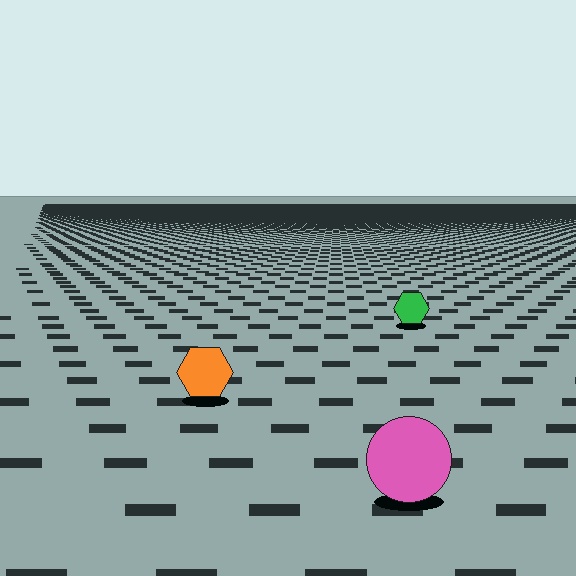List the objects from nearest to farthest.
From nearest to farthest: the pink circle, the orange hexagon, the green hexagon.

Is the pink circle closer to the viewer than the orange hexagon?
Yes. The pink circle is closer — you can tell from the texture gradient: the ground texture is coarser near it.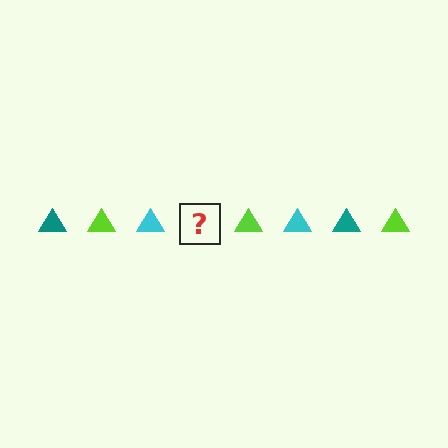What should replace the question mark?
The question mark should be replaced with a teal triangle.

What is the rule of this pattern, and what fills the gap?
The rule is that the pattern cycles through teal, lime, cyan triangles. The gap should be filled with a teal triangle.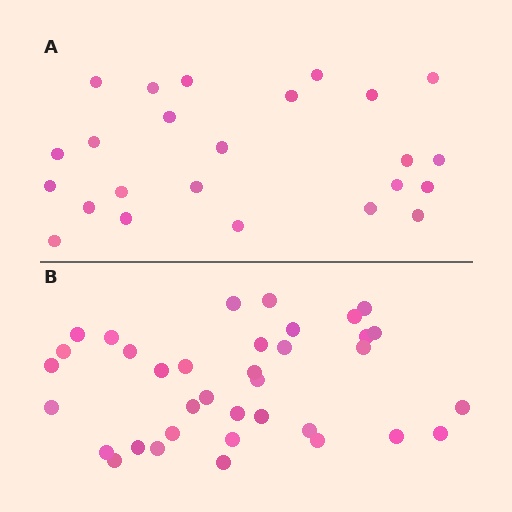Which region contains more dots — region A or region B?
Region B (the bottom region) has more dots.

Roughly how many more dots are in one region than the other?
Region B has roughly 12 or so more dots than region A.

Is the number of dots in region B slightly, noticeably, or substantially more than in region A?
Region B has substantially more. The ratio is roughly 1.5 to 1.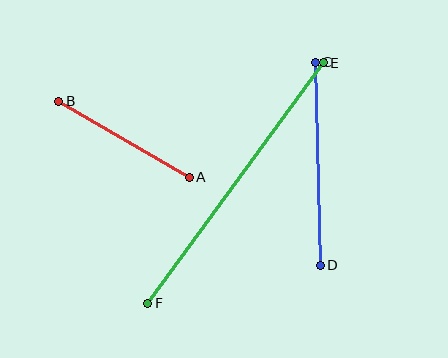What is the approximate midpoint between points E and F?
The midpoint is at approximately (236, 183) pixels.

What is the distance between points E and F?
The distance is approximately 297 pixels.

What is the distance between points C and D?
The distance is approximately 203 pixels.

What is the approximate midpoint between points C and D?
The midpoint is at approximately (318, 164) pixels.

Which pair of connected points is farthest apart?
Points E and F are farthest apart.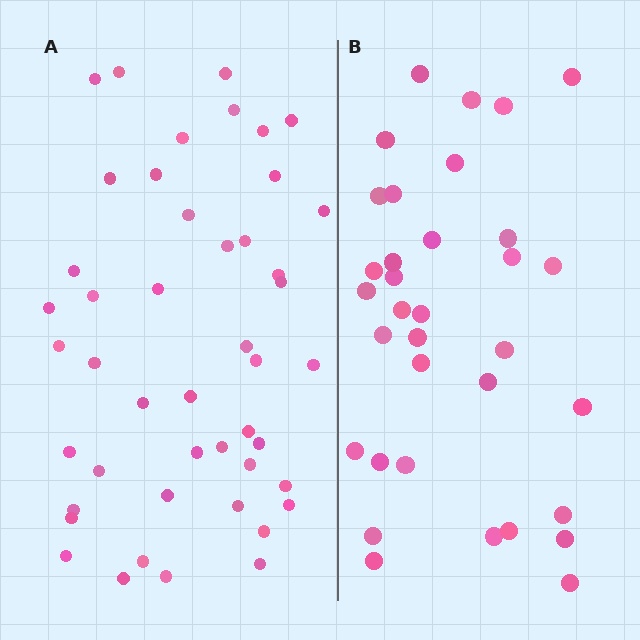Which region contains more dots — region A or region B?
Region A (the left region) has more dots.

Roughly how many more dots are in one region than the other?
Region A has roughly 12 or so more dots than region B.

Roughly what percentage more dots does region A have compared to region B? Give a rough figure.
About 35% more.